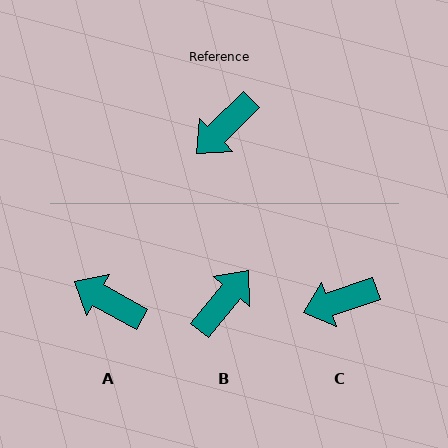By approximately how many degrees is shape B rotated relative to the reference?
Approximately 174 degrees clockwise.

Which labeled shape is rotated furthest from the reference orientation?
B, about 174 degrees away.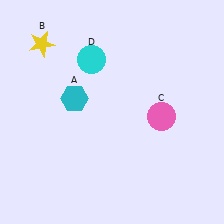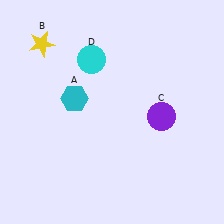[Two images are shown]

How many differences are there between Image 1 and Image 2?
There is 1 difference between the two images.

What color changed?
The circle (C) changed from pink in Image 1 to purple in Image 2.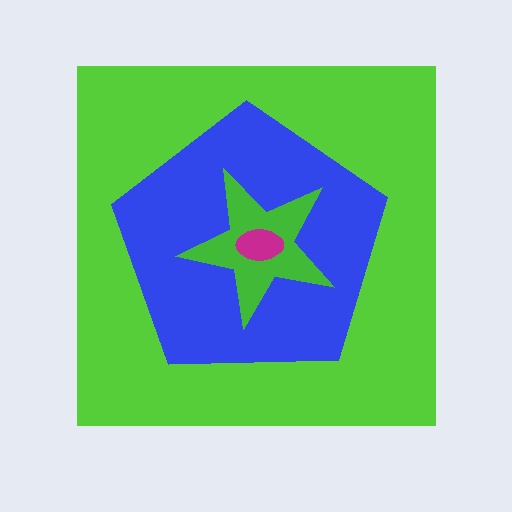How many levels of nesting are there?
4.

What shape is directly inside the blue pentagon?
The green star.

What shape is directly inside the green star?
The magenta ellipse.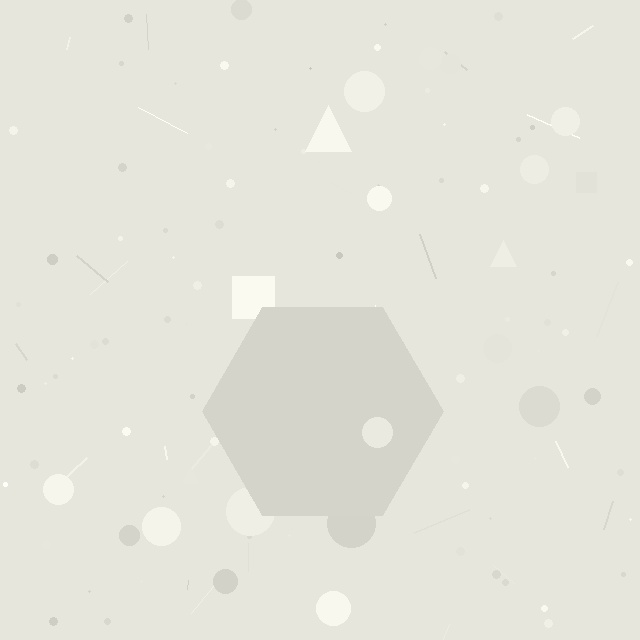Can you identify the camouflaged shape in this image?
The camouflaged shape is a hexagon.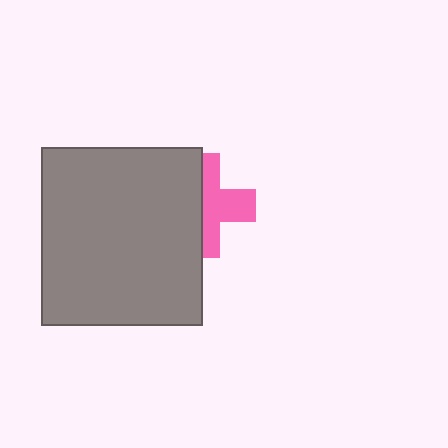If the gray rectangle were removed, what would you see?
You would see the complete pink cross.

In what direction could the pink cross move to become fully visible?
The pink cross could move right. That would shift it out from behind the gray rectangle entirely.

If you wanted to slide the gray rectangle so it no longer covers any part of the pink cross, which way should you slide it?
Slide it left — that is the most direct way to separate the two shapes.